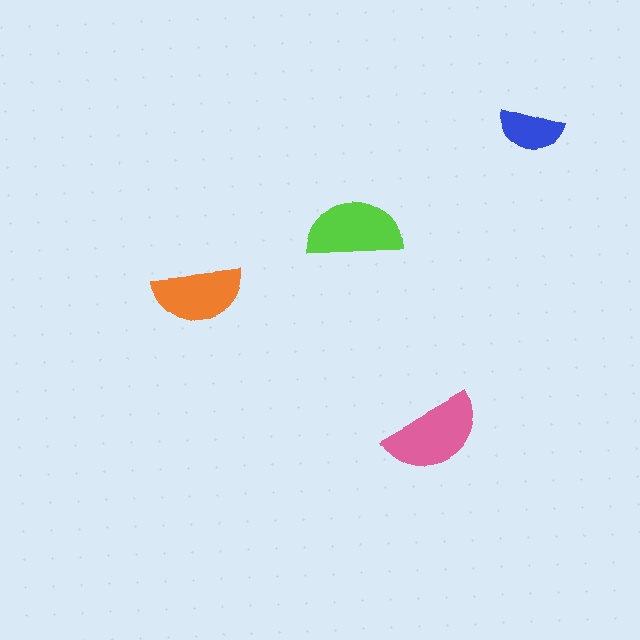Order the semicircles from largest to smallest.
the pink one, the lime one, the orange one, the blue one.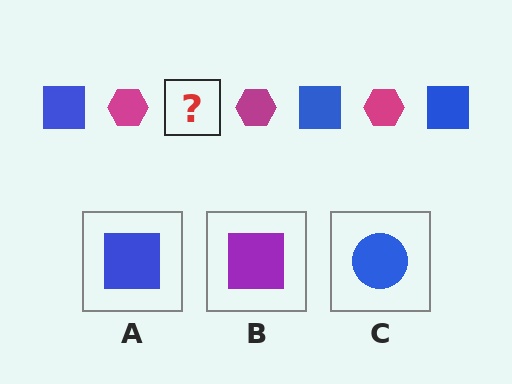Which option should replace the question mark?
Option A.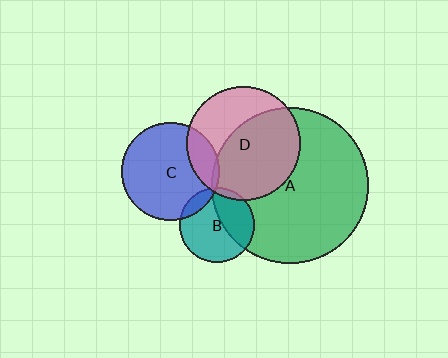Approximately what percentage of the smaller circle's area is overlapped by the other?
Approximately 5%.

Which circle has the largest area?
Circle A (green).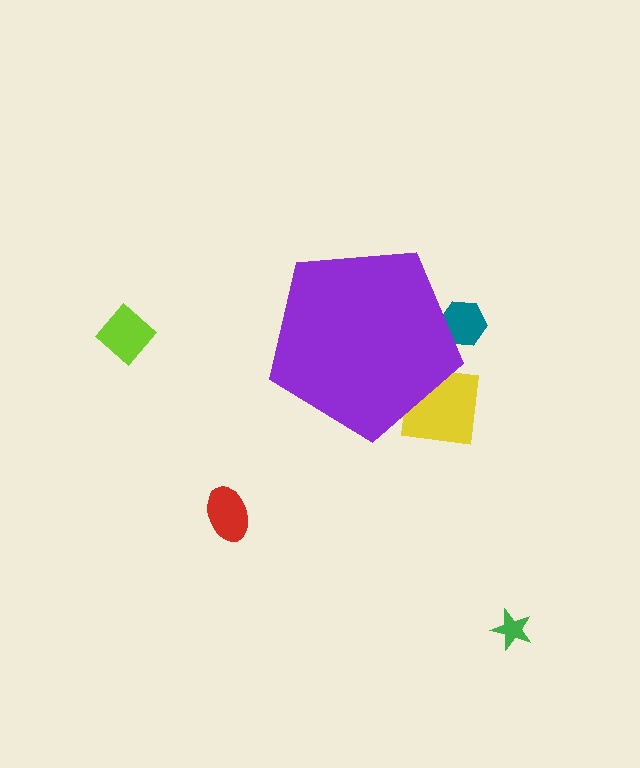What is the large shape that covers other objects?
A purple pentagon.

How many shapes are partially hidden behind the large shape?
2 shapes are partially hidden.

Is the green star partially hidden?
No, the green star is fully visible.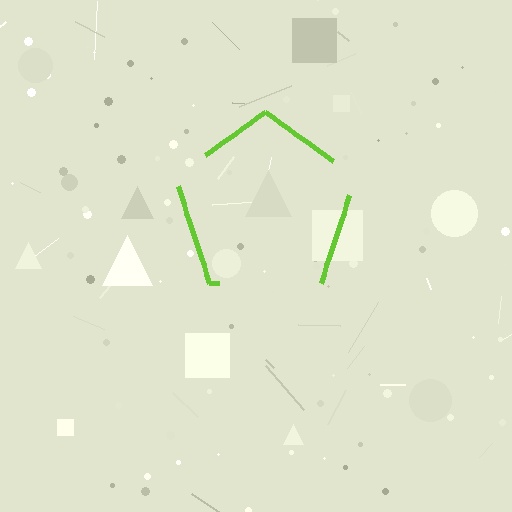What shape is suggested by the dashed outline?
The dashed outline suggests a pentagon.